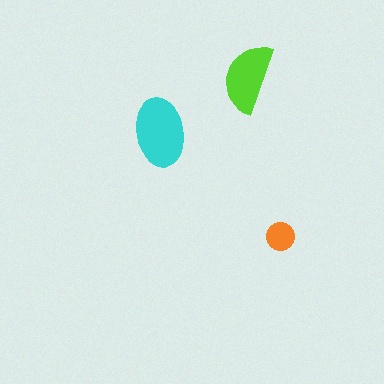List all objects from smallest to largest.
The orange circle, the lime semicircle, the cyan ellipse.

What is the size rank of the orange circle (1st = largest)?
3rd.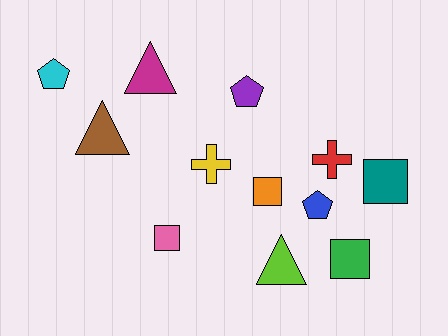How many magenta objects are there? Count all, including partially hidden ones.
There is 1 magenta object.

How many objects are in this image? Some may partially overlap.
There are 12 objects.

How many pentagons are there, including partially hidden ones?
There are 3 pentagons.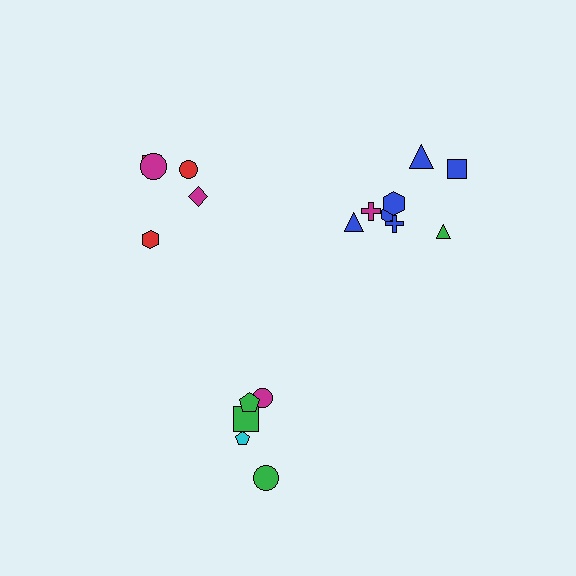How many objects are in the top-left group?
There are 5 objects.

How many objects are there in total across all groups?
There are 18 objects.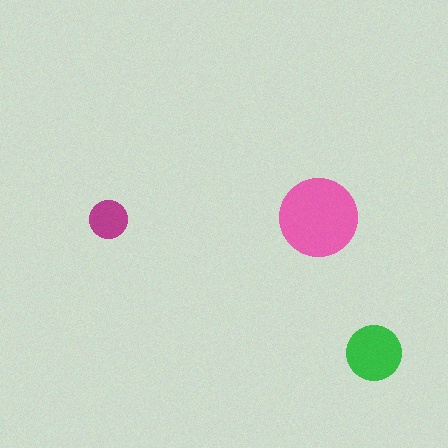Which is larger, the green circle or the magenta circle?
The green one.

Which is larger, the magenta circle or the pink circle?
The pink one.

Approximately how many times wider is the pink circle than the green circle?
About 1.5 times wider.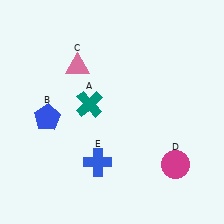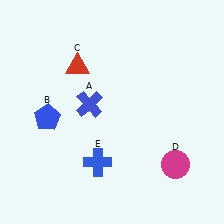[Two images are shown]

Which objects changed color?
A changed from teal to blue. C changed from pink to red.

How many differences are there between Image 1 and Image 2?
There are 2 differences between the two images.